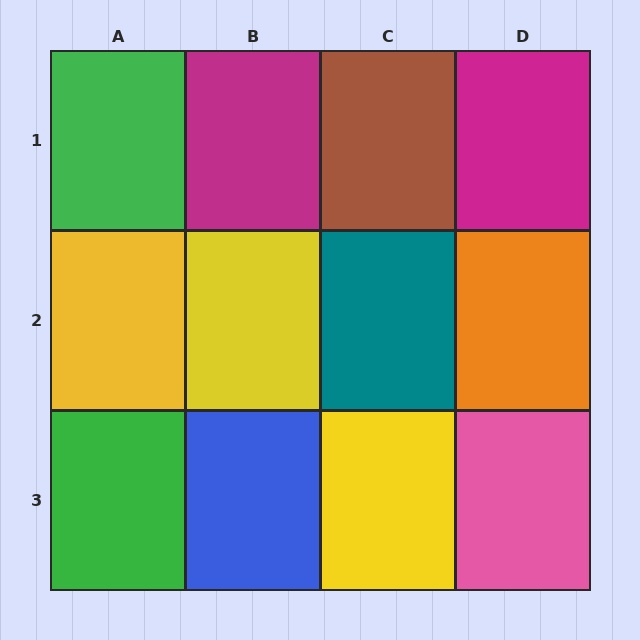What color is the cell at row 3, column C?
Yellow.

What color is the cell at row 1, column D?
Magenta.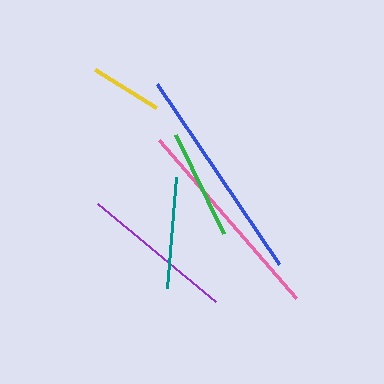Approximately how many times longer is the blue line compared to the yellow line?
The blue line is approximately 3.0 times the length of the yellow line.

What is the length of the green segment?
The green segment is approximately 110 pixels long.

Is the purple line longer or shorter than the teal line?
The purple line is longer than the teal line.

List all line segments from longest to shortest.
From longest to shortest: blue, pink, purple, teal, green, yellow.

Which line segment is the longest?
The blue line is the longest at approximately 218 pixels.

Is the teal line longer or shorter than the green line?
The teal line is longer than the green line.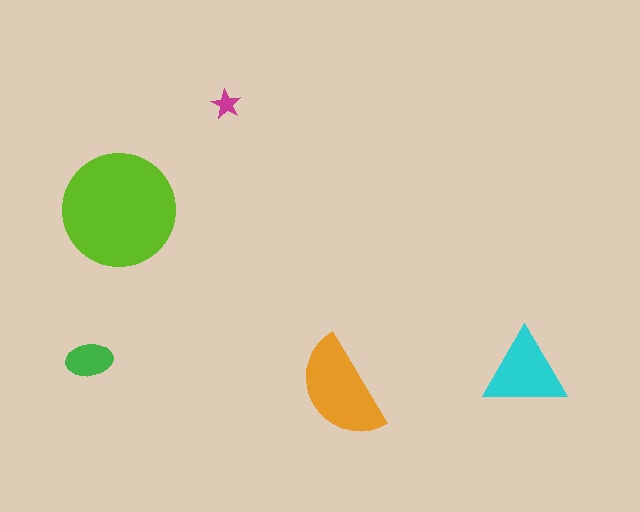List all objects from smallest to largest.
The magenta star, the green ellipse, the cyan triangle, the orange semicircle, the lime circle.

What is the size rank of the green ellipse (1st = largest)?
4th.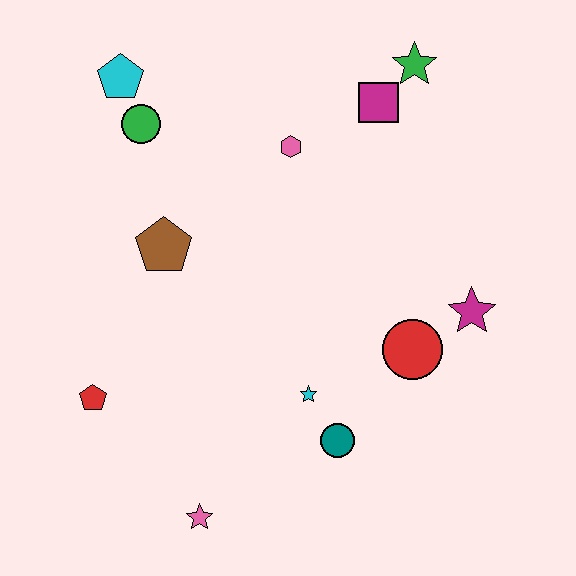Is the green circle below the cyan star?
No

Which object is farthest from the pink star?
The green star is farthest from the pink star.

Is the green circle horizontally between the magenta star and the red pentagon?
Yes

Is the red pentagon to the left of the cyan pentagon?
Yes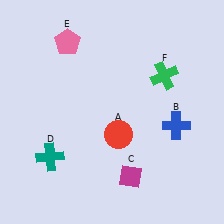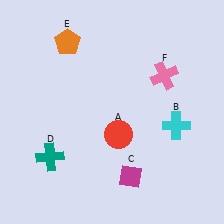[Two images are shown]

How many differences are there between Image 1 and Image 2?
There are 3 differences between the two images.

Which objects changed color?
B changed from blue to cyan. E changed from pink to orange. F changed from green to pink.